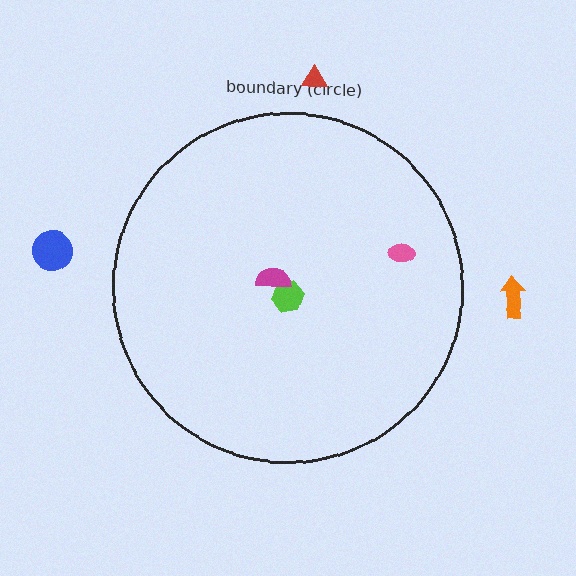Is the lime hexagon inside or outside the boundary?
Inside.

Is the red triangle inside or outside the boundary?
Outside.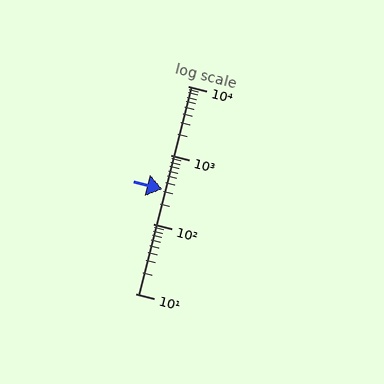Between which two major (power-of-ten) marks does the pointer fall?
The pointer is between 100 and 1000.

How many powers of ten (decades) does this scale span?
The scale spans 3 decades, from 10 to 10000.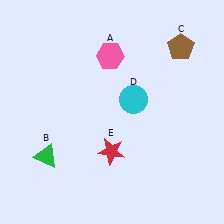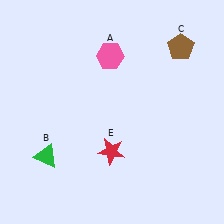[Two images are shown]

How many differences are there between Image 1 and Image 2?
There is 1 difference between the two images.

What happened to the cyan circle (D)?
The cyan circle (D) was removed in Image 2. It was in the top-right area of Image 1.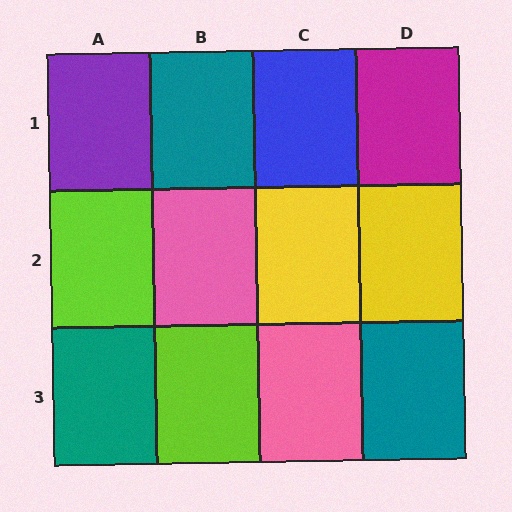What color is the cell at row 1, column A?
Purple.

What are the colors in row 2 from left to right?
Lime, pink, yellow, yellow.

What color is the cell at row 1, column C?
Blue.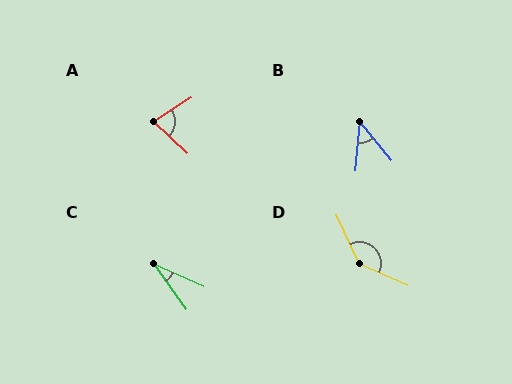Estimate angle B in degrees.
Approximately 45 degrees.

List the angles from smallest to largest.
C (31°), B (45°), A (76°), D (139°).